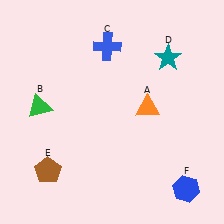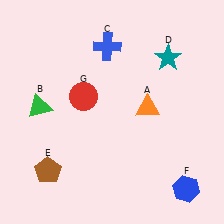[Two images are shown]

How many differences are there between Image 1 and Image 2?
There is 1 difference between the two images.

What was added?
A red circle (G) was added in Image 2.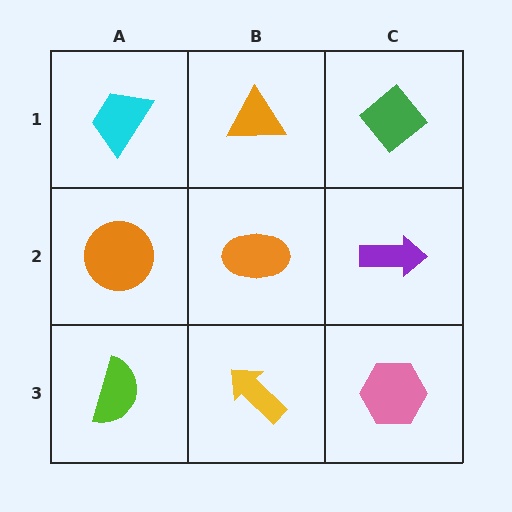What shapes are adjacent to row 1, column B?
An orange ellipse (row 2, column B), a cyan trapezoid (row 1, column A), a green diamond (row 1, column C).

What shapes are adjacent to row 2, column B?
An orange triangle (row 1, column B), a yellow arrow (row 3, column B), an orange circle (row 2, column A), a purple arrow (row 2, column C).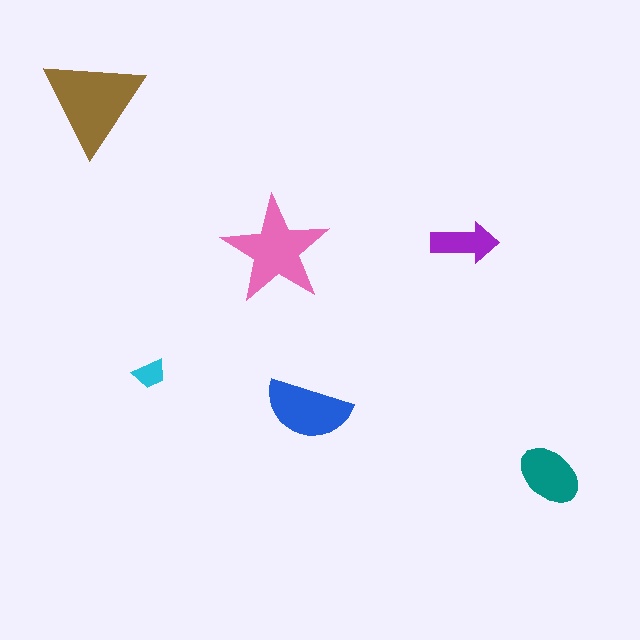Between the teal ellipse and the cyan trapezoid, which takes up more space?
The teal ellipse.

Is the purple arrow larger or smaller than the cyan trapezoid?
Larger.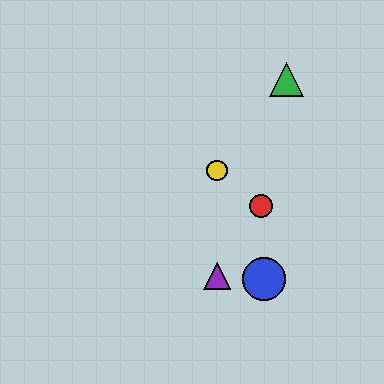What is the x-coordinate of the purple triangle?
The purple triangle is at x≈217.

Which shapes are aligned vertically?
The yellow circle, the purple triangle are aligned vertically.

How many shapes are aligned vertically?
2 shapes (the yellow circle, the purple triangle) are aligned vertically.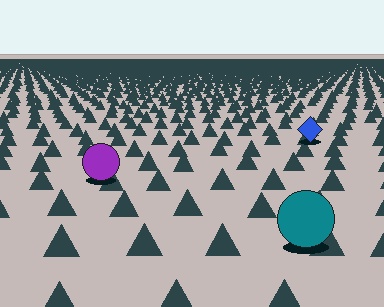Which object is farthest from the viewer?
The blue diamond is farthest from the viewer. It appears smaller and the ground texture around it is denser.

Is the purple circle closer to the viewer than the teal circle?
No. The teal circle is closer — you can tell from the texture gradient: the ground texture is coarser near it.